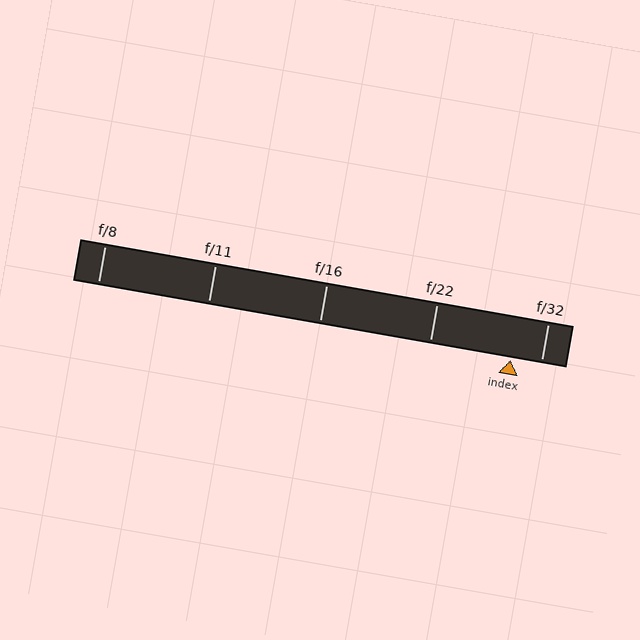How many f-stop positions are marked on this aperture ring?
There are 5 f-stop positions marked.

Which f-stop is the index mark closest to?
The index mark is closest to f/32.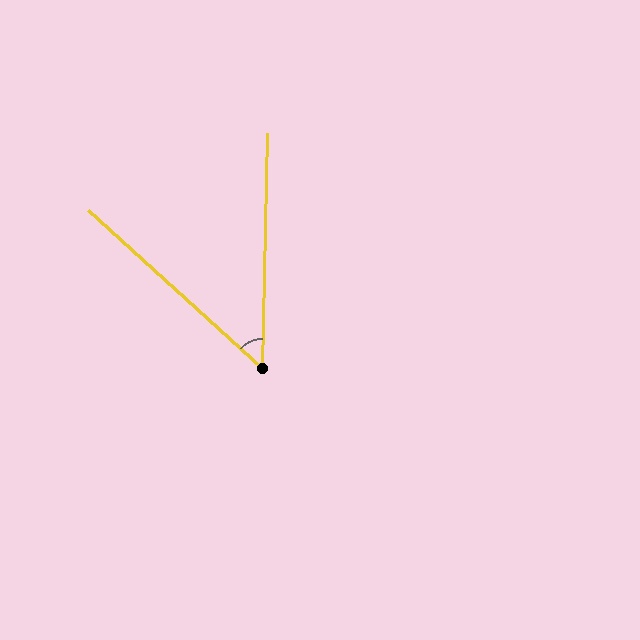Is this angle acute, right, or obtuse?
It is acute.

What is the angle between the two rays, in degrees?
Approximately 49 degrees.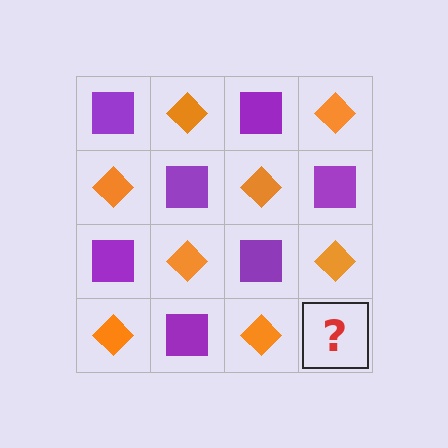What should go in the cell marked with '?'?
The missing cell should contain a purple square.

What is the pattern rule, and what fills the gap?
The rule is that it alternates purple square and orange diamond in a checkerboard pattern. The gap should be filled with a purple square.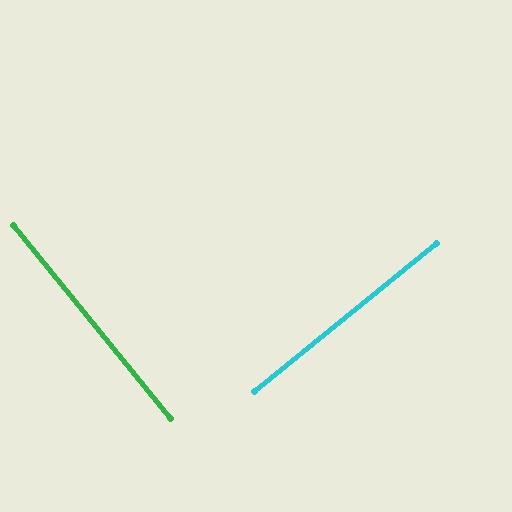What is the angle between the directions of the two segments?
Approximately 90 degrees.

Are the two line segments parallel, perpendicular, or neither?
Perpendicular — they meet at approximately 90°.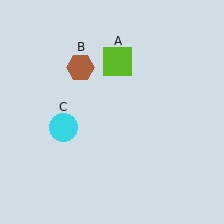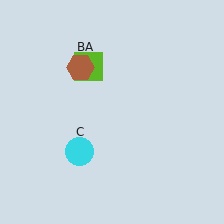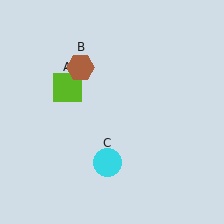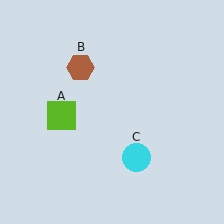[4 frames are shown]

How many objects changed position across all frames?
2 objects changed position: lime square (object A), cyan circle (object C).